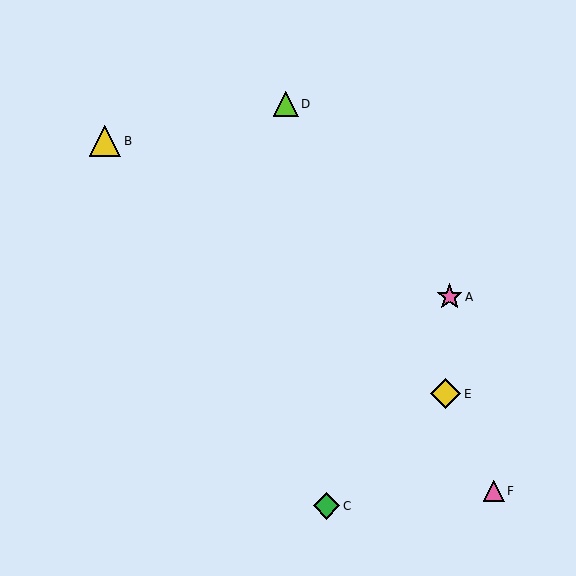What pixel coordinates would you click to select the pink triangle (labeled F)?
Click at (494, 491) to select the pink triangle F.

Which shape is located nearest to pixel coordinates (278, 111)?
The lime triangle (labeled D) at (286, 104) is nearest to that location.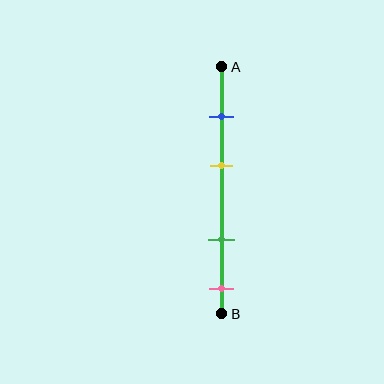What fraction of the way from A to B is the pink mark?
The pink mark is approximately 90% (0.9) of the way from A to B.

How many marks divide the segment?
There are 4 marks dividing the segment.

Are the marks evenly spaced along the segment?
No, the marks are not evenly spaced.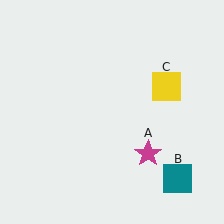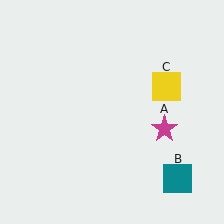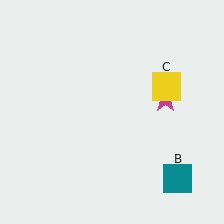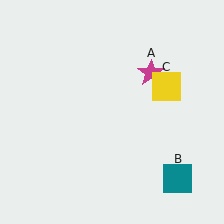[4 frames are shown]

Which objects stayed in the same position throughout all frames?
Teal square (object B) and yellow square (object C) remained stationary.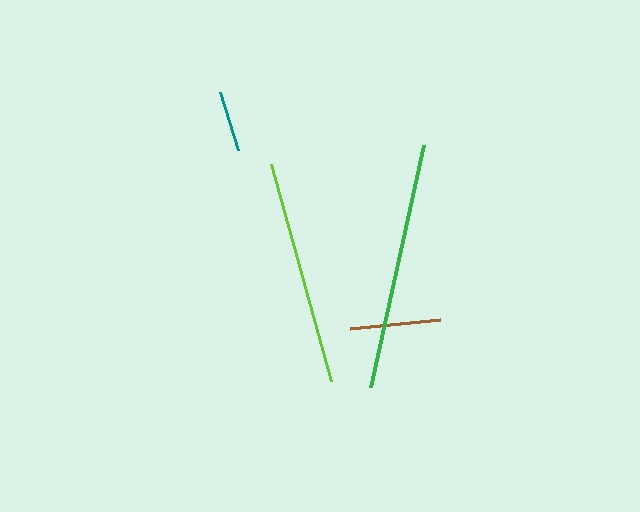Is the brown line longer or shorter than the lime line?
The lime line is longer than the brown line.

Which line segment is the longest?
The green line is the longest at approximately 247 pixels.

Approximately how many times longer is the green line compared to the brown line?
The green line is approximately 2.8 times the length of the brown line.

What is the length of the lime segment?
The lime segment is approximately 225 pixels long.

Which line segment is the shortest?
The teal line is the shortest at approximately 61 pixels.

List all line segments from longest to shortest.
From longest to shortest: green, lime, brown, teal.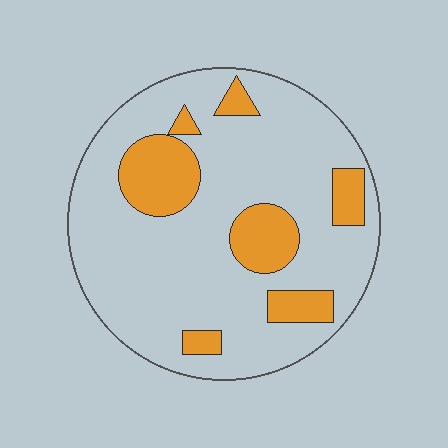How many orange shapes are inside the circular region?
7.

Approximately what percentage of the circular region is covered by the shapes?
Approximately 20%.